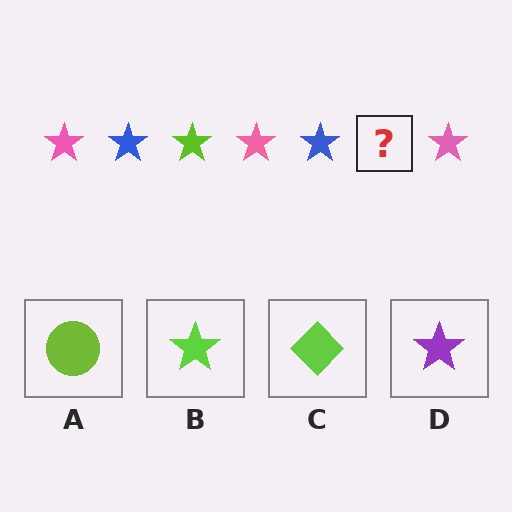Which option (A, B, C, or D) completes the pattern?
B.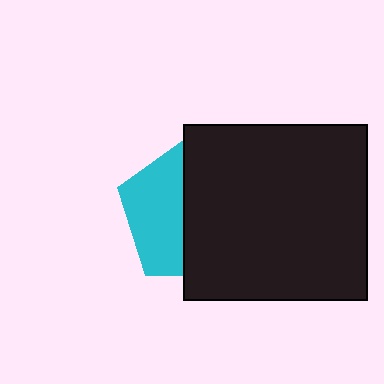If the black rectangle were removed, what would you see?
You would see the complete cyan pentagon.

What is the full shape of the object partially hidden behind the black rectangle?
The partially hidden object is a cyan pentagon.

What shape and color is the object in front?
The object in front is a black rectangle.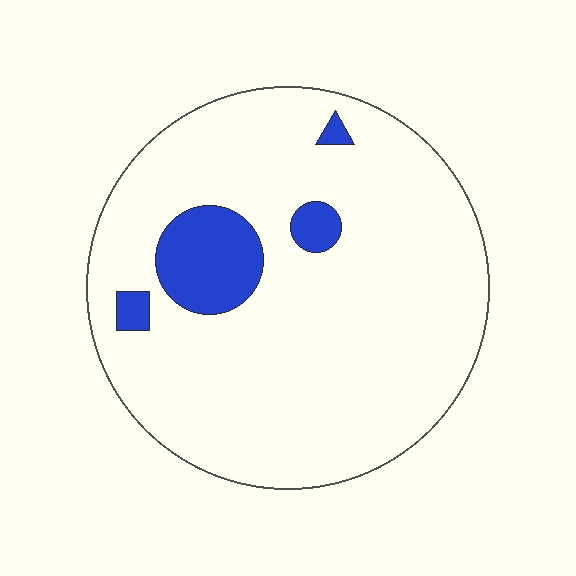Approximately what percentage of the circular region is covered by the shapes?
Approximately 10%.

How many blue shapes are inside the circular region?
4.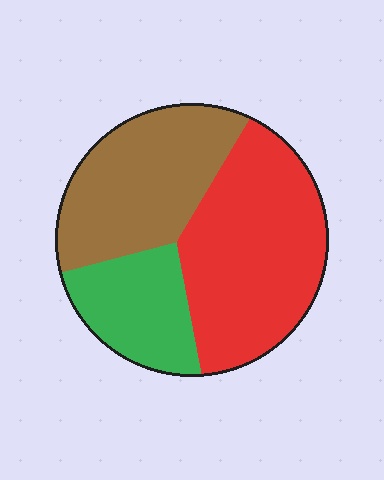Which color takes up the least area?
Green, at roughly 20%.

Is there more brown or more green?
Brown.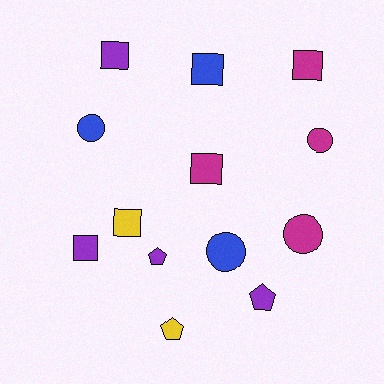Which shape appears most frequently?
Square, with 6 objects.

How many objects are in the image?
There are 13 objects.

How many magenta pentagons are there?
There are no magenta pentagons.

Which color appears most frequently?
Purple, with 4 objects.